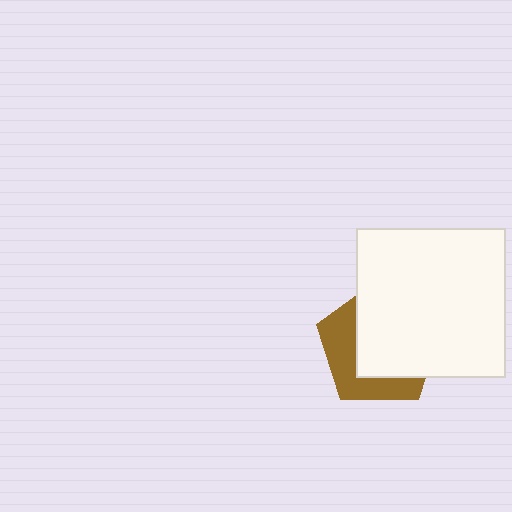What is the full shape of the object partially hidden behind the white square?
The partially hidden object is a brown pentagon.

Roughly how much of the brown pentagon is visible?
A small part of it is visible (roughly 39%).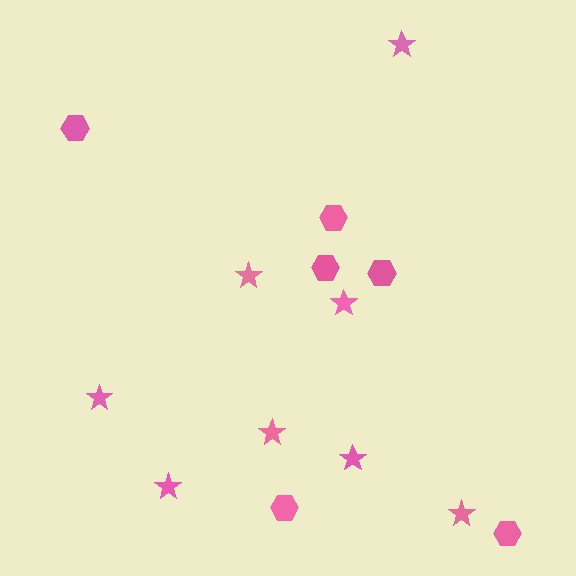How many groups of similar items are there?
There are 2 groups: one group of hexagons (6) and one group of stars (8).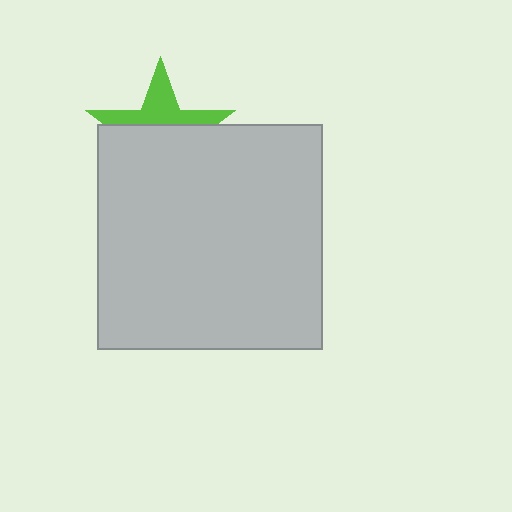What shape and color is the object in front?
The object in front is a light gray square.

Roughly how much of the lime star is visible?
A small part of it is visible (roughly 39%).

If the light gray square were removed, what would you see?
You would see the complete lime star.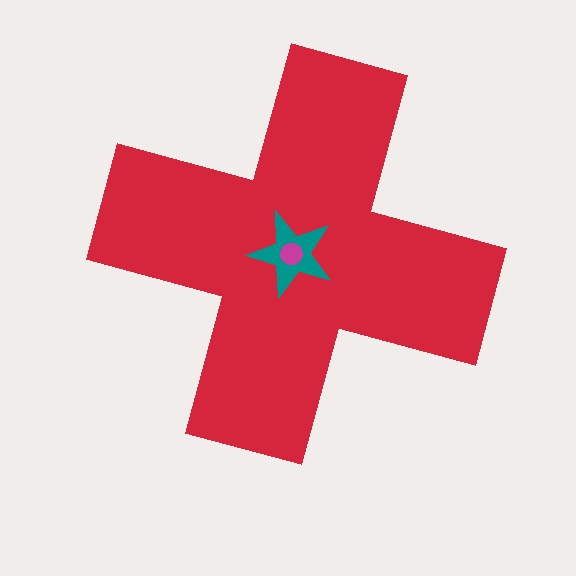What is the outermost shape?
The red cross.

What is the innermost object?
The magenta circle.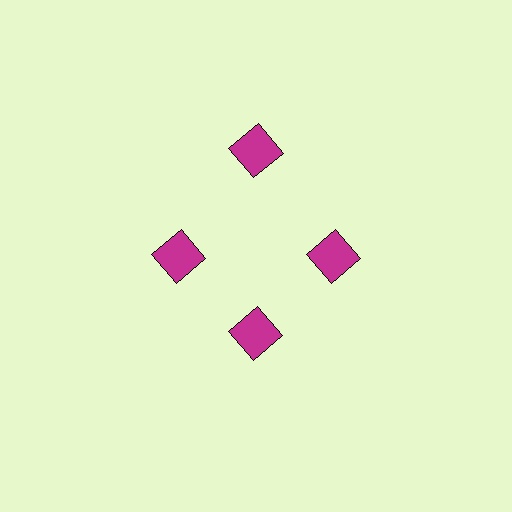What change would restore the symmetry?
The symmetry would be restored by moving it inward, back onto the ring so that all 4 squares sit at equal angles and equal distance from the center.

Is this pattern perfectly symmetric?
No. The 4 magenta squares are arranged in a ring, but one element near the 12 o'clock position is pushed outward from the center, breaking the 4-fold rotational symmetry.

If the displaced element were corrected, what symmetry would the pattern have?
It would have 4-fold rotational symmetry — the pattern would map onto itself every 90 degrees.